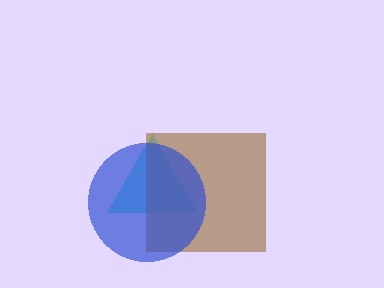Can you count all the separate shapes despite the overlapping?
Yes, there are 3 separate shapes.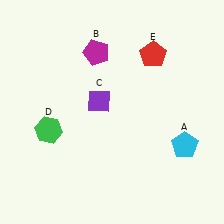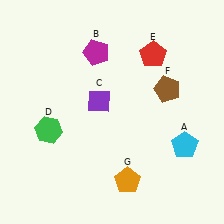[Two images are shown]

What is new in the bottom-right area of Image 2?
An orange pentagon (G) was added in the bottom-right area of Image 2.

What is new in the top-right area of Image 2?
A brown pentagon (F) was added in the top-right area of Image 2.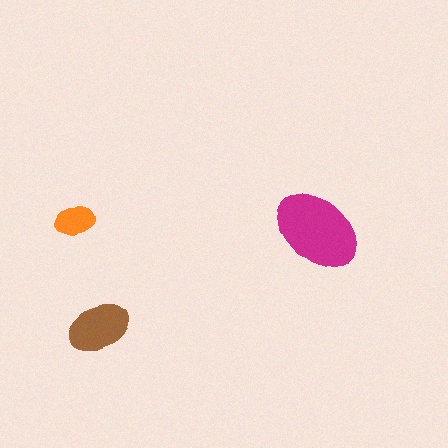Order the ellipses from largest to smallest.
the magenta one, the brown one, the orange one.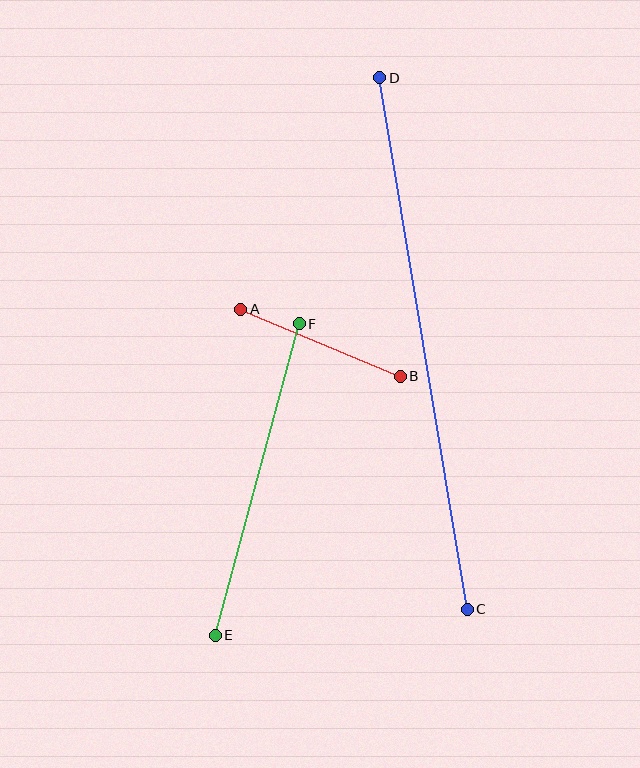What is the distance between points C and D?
The distance is approximately 539 pixels.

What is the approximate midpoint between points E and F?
The midpoint is at approximately (257, 479) pixels.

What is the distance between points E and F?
The distance is approximately 322 pixels.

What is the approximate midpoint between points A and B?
The midpoint is at approximately (321, 343) pixels.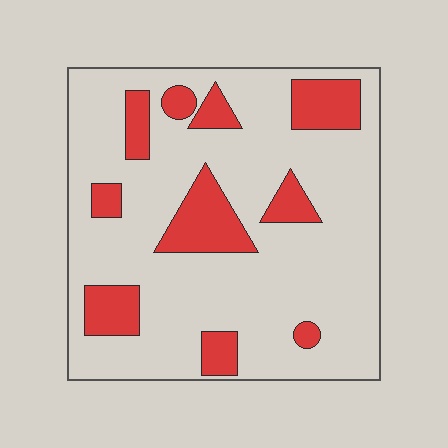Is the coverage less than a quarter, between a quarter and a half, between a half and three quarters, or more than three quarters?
Less than a quarter.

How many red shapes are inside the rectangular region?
10.